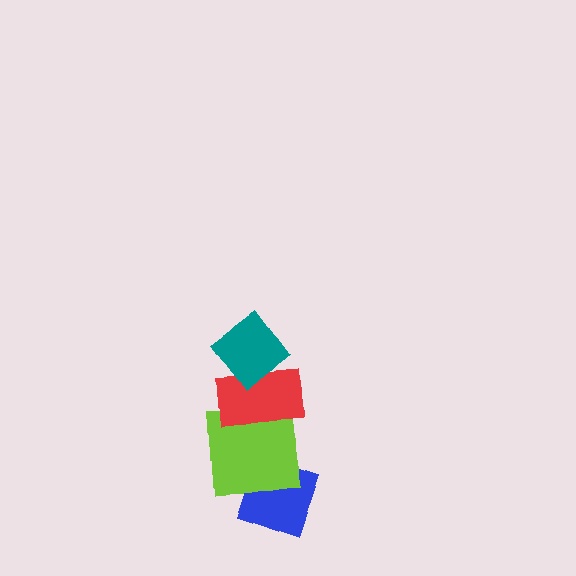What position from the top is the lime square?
The lime square is 3rd from the top.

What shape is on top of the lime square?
The red rectangle is on top of the lime square.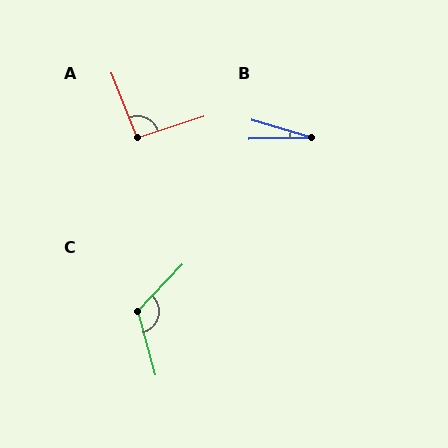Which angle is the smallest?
B, at approximately 17 degrees.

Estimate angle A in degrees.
Approximately 94 degrees.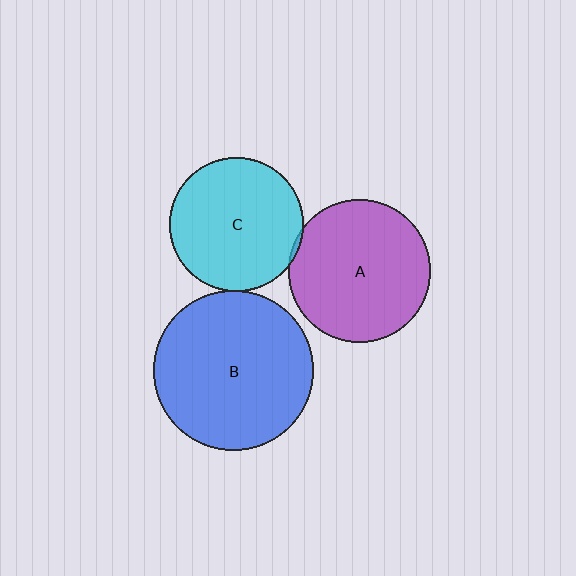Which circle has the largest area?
Circle B (blue).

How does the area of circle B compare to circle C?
Approximately 1.4 times.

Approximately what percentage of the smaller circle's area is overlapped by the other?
Approximately 5%.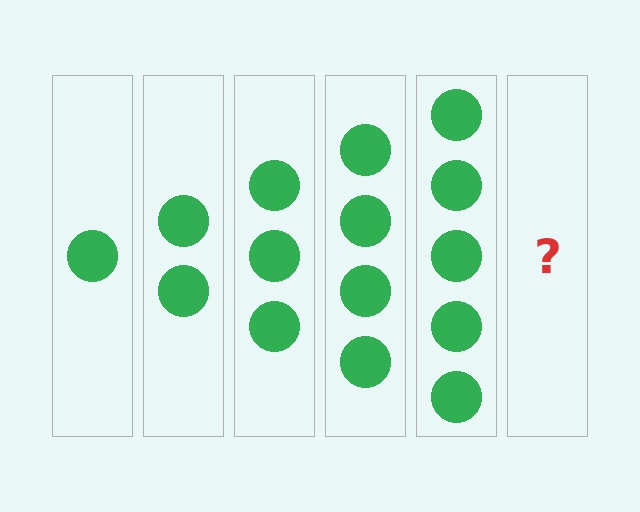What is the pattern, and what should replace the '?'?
The pattern is that each step adds one more circle. The '?' should be 6 circles.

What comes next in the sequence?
The next element should be 6 circles.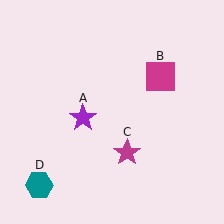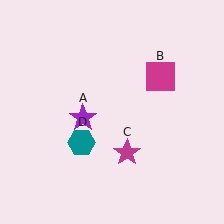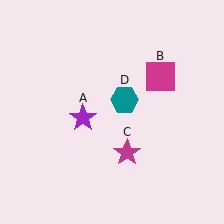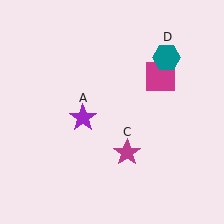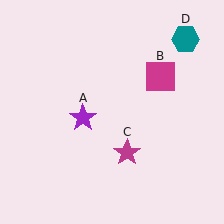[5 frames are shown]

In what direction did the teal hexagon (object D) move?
The teal hexagon (object D) moved up and to the right.